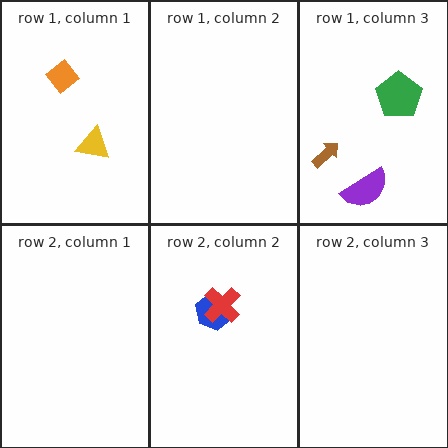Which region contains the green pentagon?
The row 1, column 3 region.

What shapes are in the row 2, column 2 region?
The blue hexagon, the red cross.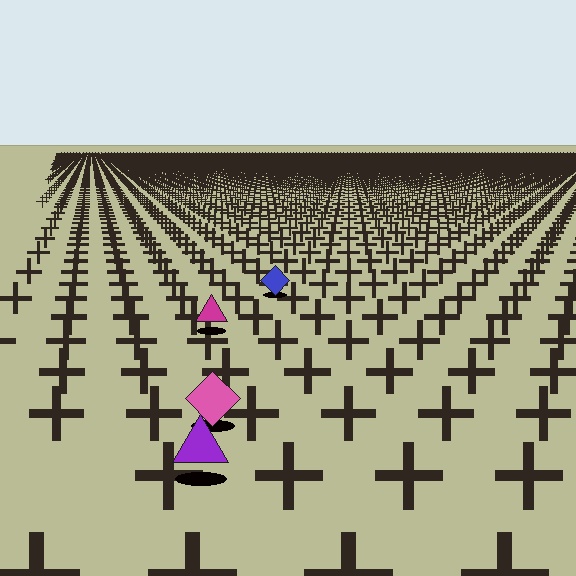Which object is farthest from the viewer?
The blue diamond is farthest from the viewer. It appears smaller and the ground texture around it is denser.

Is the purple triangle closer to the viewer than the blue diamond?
Yes. The purple triangle is closer — you can tell from the texture gradient: the ground texture is coarser near it.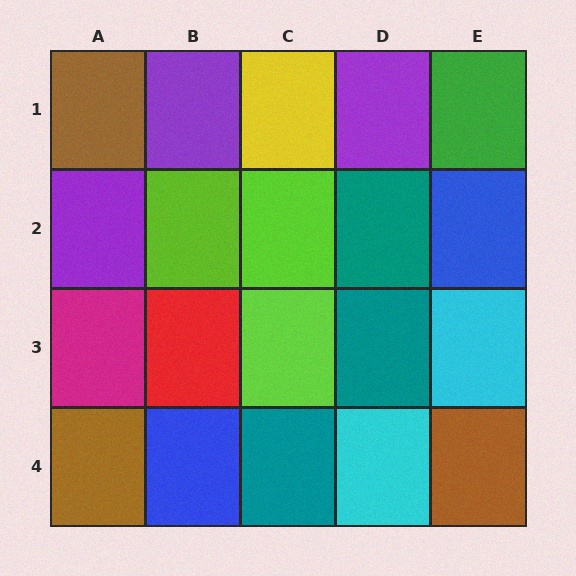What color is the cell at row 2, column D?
Teal.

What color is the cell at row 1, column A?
Brown.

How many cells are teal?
3 cells are teal.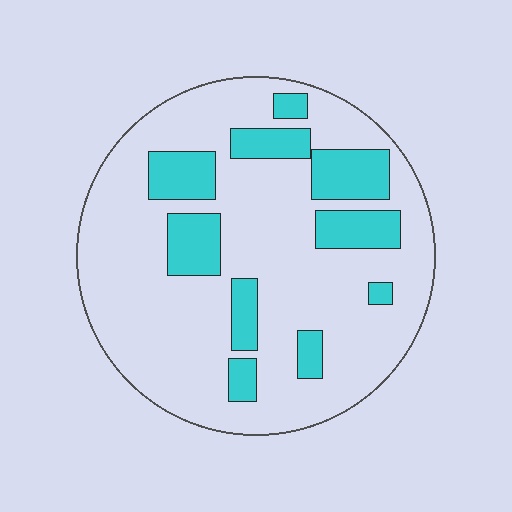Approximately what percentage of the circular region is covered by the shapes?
Approximately 20%.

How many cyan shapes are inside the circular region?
10.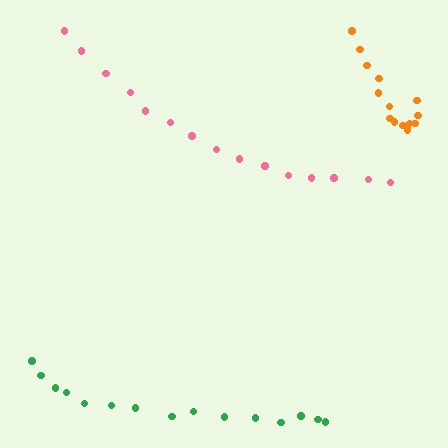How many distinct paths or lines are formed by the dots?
There are 3 distinct paths.